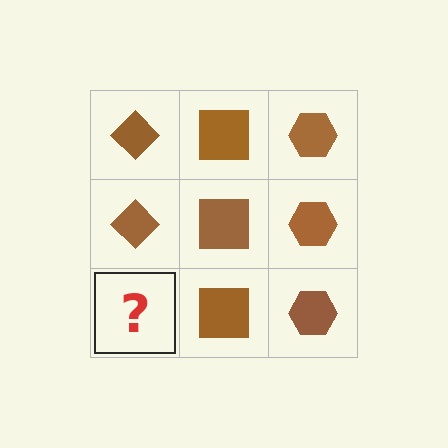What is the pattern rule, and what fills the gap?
The rule is that each column has a consistent shape. The gap should be filled with a brown diamond.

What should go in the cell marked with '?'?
The missing cell should contain a brown diamond.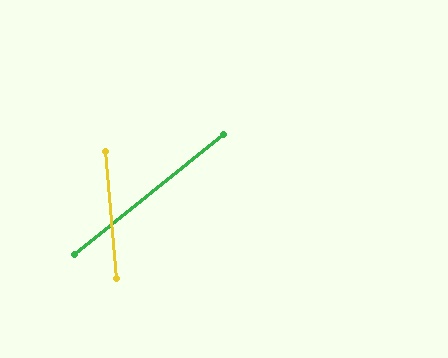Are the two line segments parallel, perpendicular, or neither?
Neither parallel nor perpendicular — they differ by about 56°.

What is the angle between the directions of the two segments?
Approximately 56 degrees.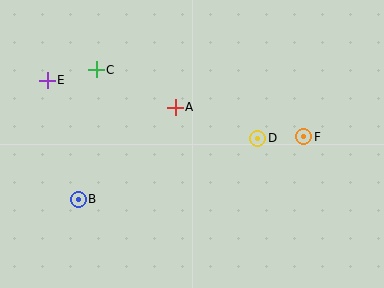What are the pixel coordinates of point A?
Point A is at (175, 107).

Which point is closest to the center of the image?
Point A at (175, 107) is closest to the center.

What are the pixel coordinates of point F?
Point F is at (304, 137).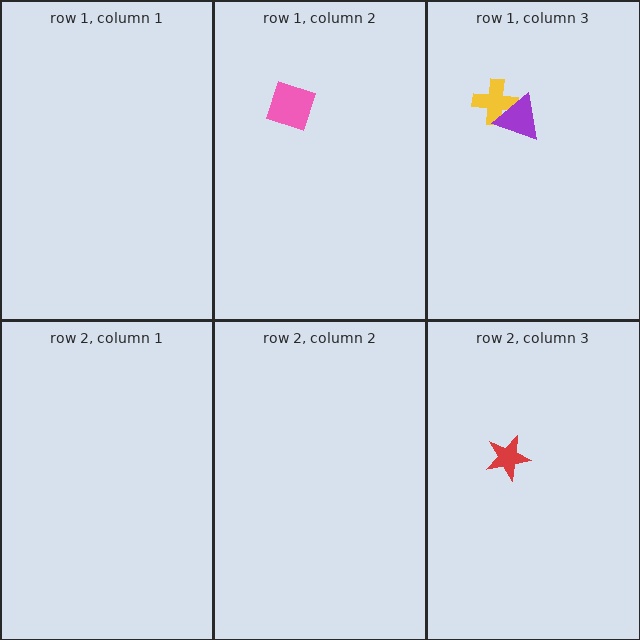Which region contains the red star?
The row 2, column 3 region.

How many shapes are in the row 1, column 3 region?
2.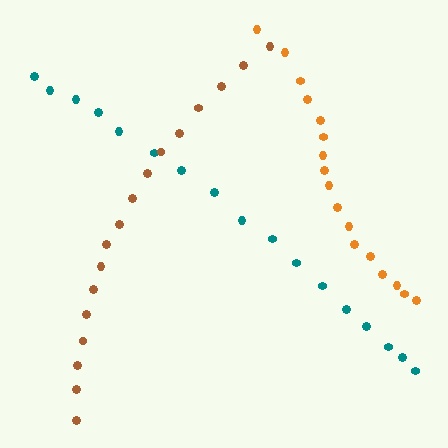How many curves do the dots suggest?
There are 3 distinct paths.